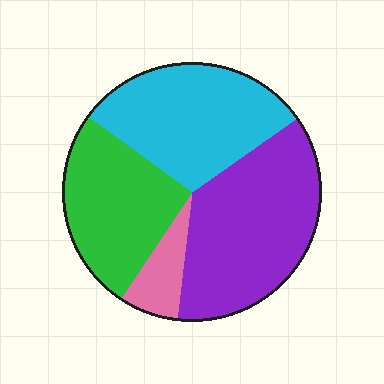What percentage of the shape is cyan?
Cyan takes up about one third (1/3) of the shape.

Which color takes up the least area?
Pink, at roughly 10%.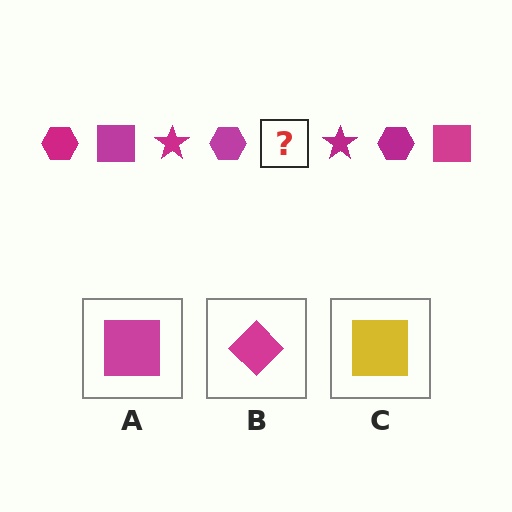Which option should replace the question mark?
Option A.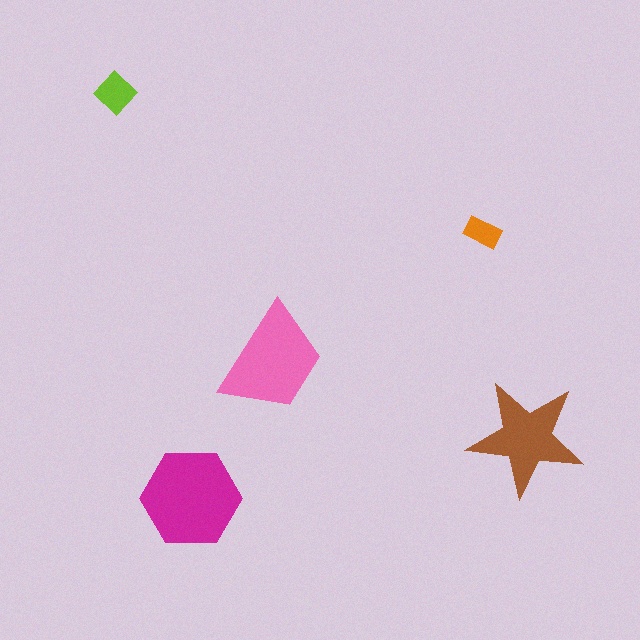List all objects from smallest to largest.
The orange rectangle, the lime diamond, the brown star, the pink trapezoid, the magenta hexagon.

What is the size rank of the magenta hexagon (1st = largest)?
1st.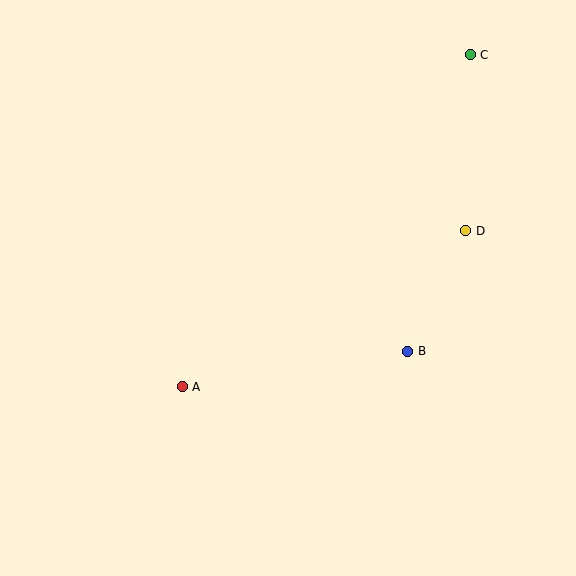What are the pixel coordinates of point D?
Point D is at (466, 231).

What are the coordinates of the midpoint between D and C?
The midpoint between D and C is at (468, 143).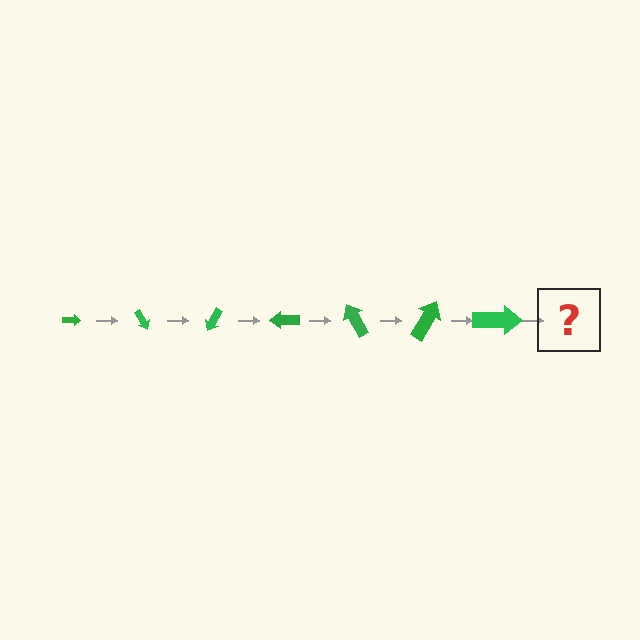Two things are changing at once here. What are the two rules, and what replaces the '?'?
The two rules are that the arrow grows larger each step and it rotates 60 degrees each step. The '?' should be an arrow, larger than the previous one and rotated 420 degrees from the start.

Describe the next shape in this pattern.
It should be an arrow, larger than the previous one and rotated 420 degrees from the start.